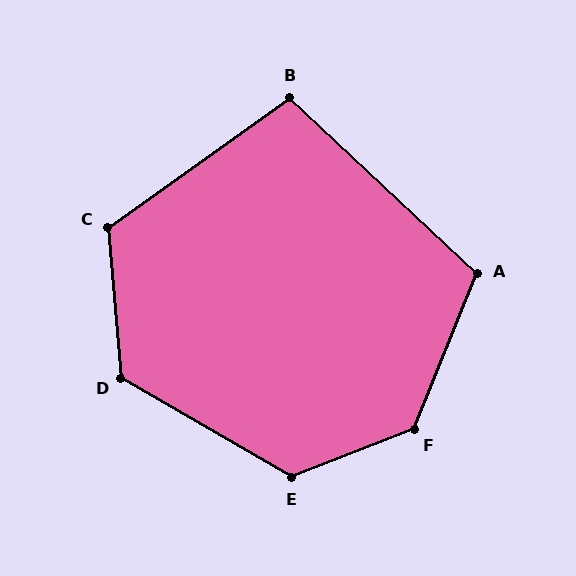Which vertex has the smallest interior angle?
B, at approximately 101 degrees.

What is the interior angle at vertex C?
Approximately 121 degrees (obtuse).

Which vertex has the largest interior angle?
F, at approximately 133 degrees.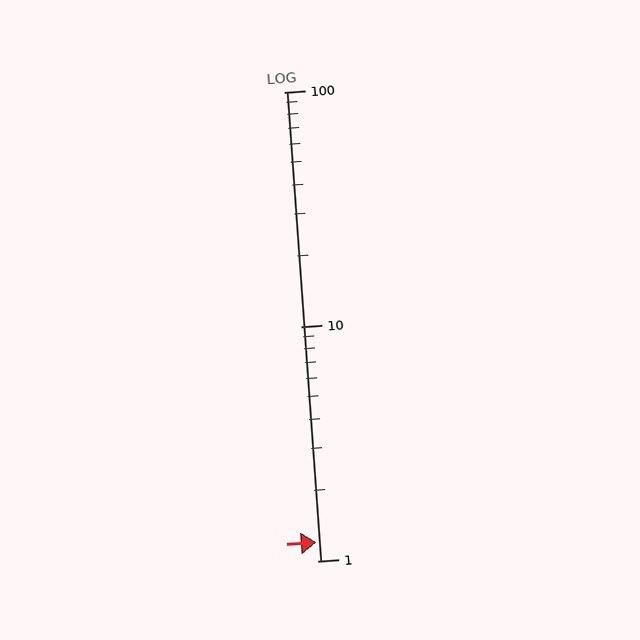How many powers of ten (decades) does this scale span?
The scale spans 2 decades, from 1 to 100.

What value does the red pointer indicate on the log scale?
The pointer indicates approximately 1.2.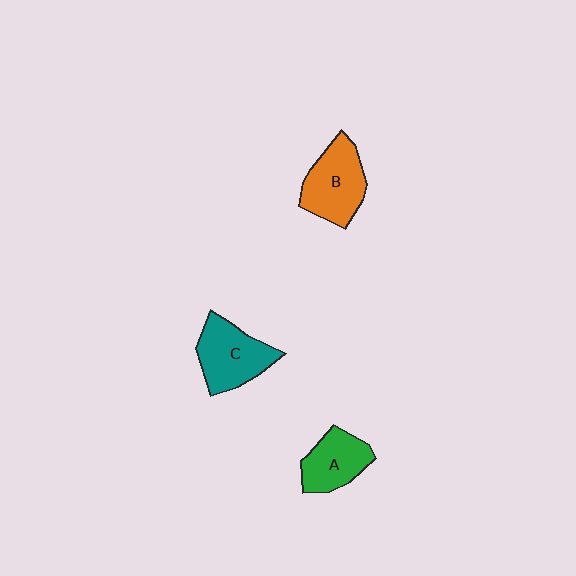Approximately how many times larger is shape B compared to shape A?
Approximately 1.3 times.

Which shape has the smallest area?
Shape A (green).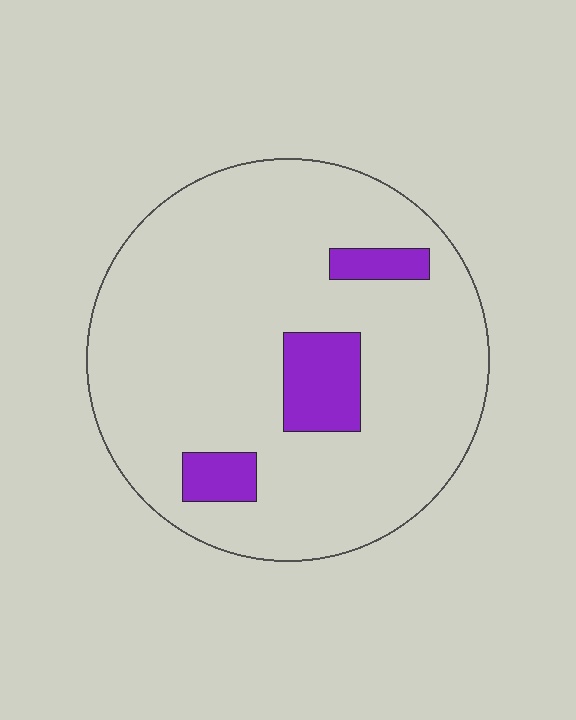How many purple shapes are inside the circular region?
3.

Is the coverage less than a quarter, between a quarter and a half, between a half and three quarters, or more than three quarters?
Less than a quarter.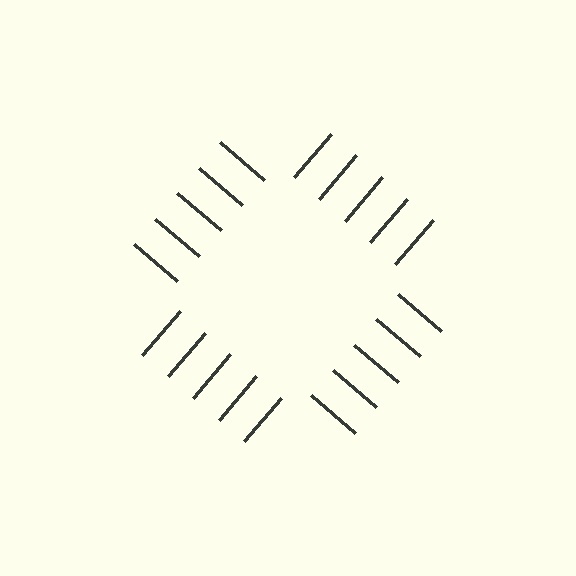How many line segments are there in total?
20 — 5 along each of the 4 edges.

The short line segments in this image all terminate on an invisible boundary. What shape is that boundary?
An illusory square — the line segments terminate on its edges but no continuous stroke is drawn.